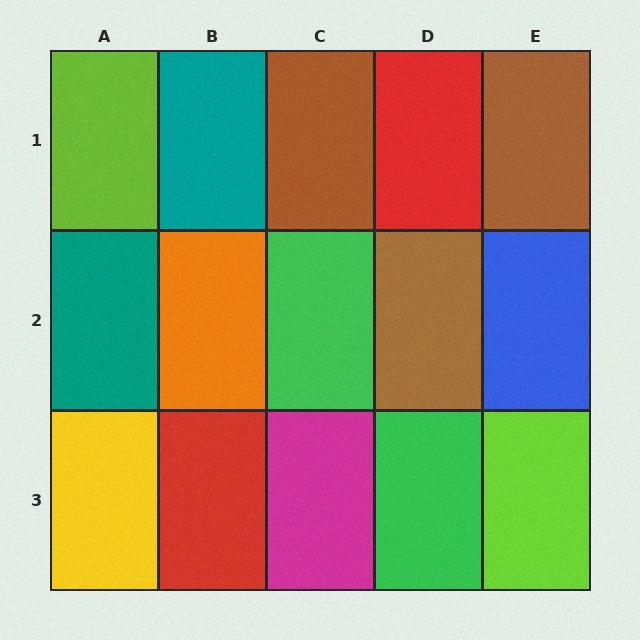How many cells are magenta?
1 cell is magenta.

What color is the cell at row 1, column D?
Red.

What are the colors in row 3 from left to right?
Yellow, red, magenta, green, lime.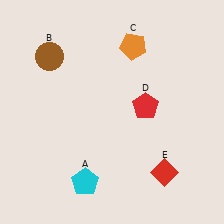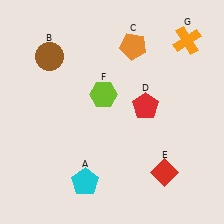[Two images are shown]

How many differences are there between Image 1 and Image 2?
There are 2 differences between the two images.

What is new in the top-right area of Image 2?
An orange cross (G) was added in the top-right area of Image 2.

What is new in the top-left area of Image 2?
A lime hexagon (F) was added in the top-left area of Image 2.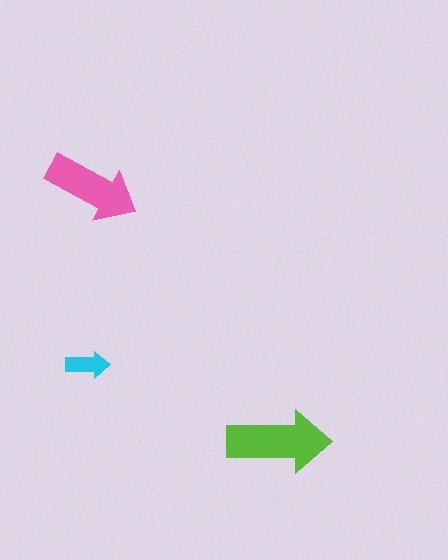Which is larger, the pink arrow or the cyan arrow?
The pink one.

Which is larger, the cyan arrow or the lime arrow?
The lime one.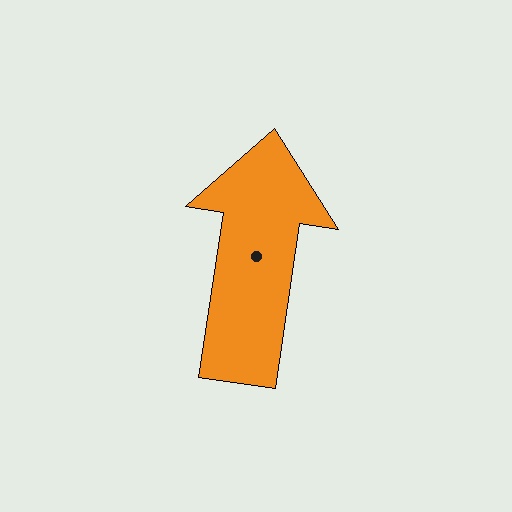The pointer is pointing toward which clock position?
Roughly 12 o'clock.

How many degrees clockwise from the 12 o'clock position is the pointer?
Approximately 8 degrees.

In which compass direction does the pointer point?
North.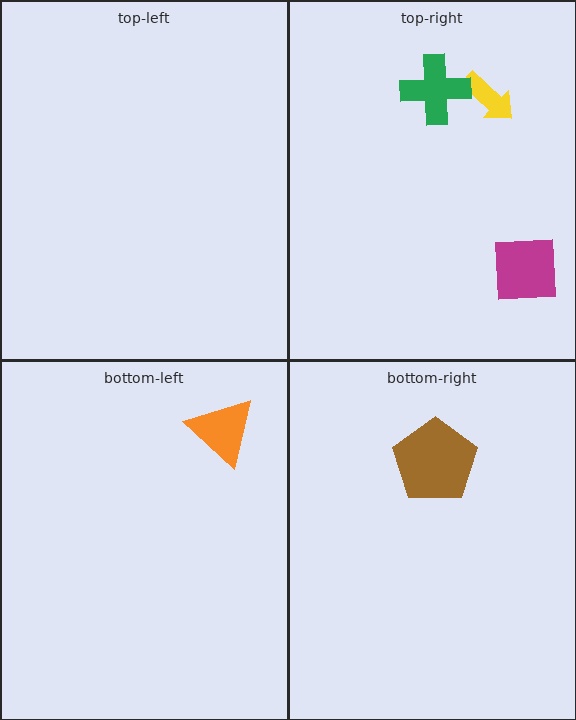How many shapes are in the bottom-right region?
1.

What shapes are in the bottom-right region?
The brown pentagon.